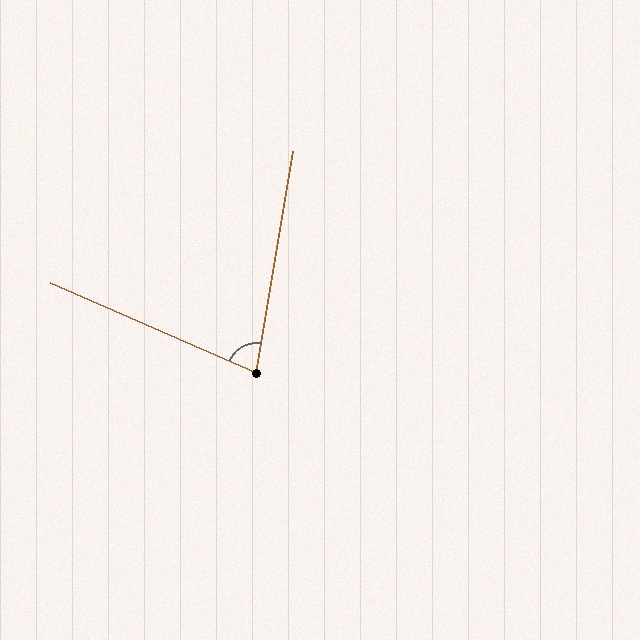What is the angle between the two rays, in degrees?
Approximately 76 degrees.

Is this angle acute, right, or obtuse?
It is acute.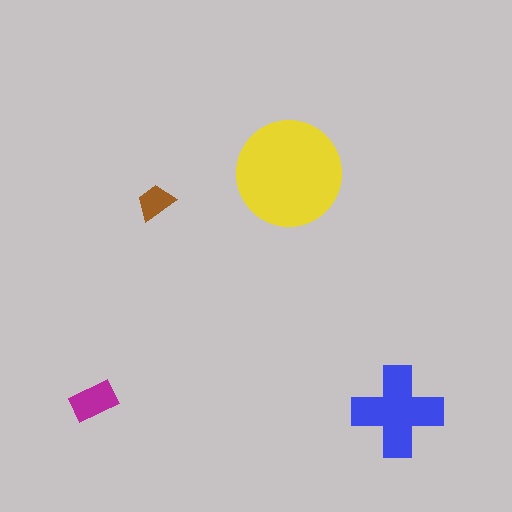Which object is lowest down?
The blue cross is bottommost.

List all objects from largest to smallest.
The yellow circle, the blue cross, the magenta rectangle, the brown trapezoid.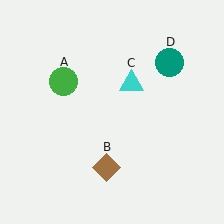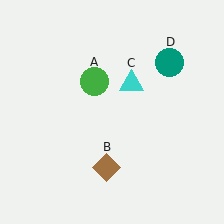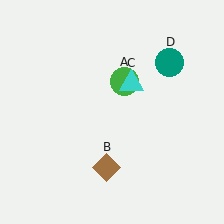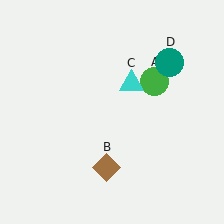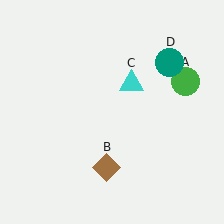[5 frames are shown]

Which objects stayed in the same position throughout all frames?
Brown diamond (object B) and cyan triangle (object C) and teal circle (object D) remained stationary.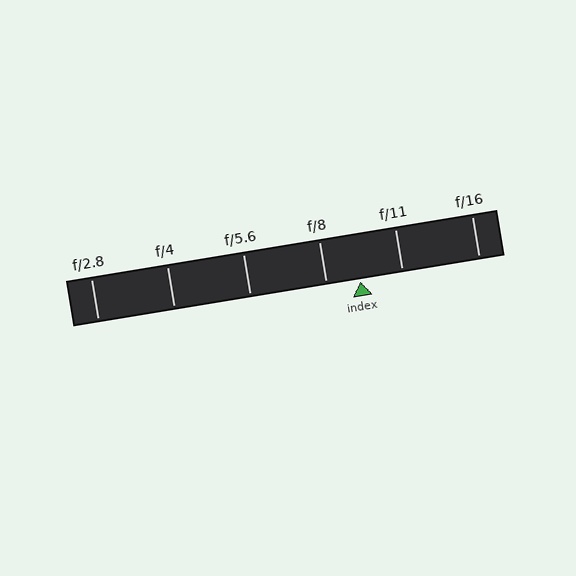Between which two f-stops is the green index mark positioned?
The index mark is between f/8 and f/11.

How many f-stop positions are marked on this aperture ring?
There are 6 f-stop positions marked.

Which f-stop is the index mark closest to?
The index mark is closest to f/8.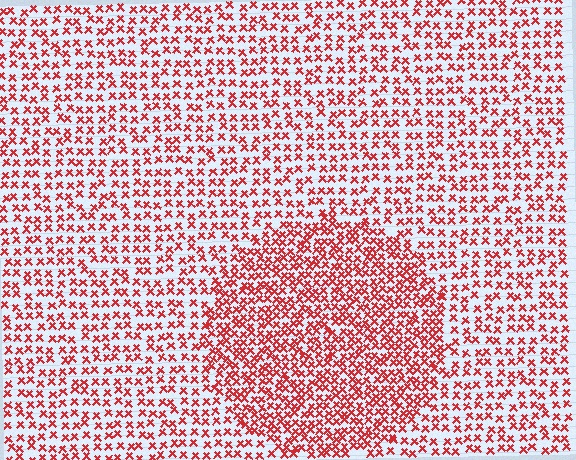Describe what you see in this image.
The image contains small red elements arranged at two different densities. A circle-shaped region is visible where the elements are more densely packed than the surrounding area.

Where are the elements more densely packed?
The elements are more densely packed inside the circle boundary.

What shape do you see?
I see a circle.